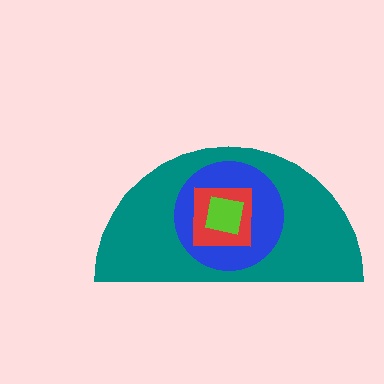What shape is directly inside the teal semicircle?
The blue circle.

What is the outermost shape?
The teal semicircle.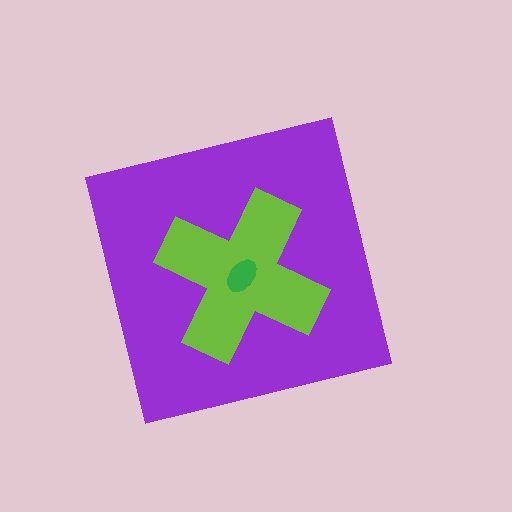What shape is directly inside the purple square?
The lime cross.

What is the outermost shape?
The purple square.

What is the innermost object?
The green ellipse.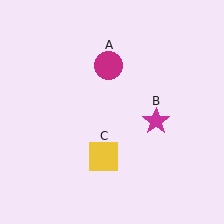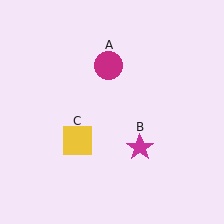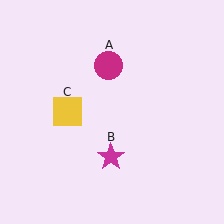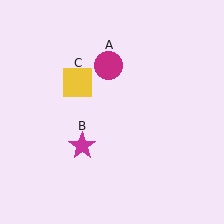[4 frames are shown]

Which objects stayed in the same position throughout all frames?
Magenta circle (object A) remained stationary.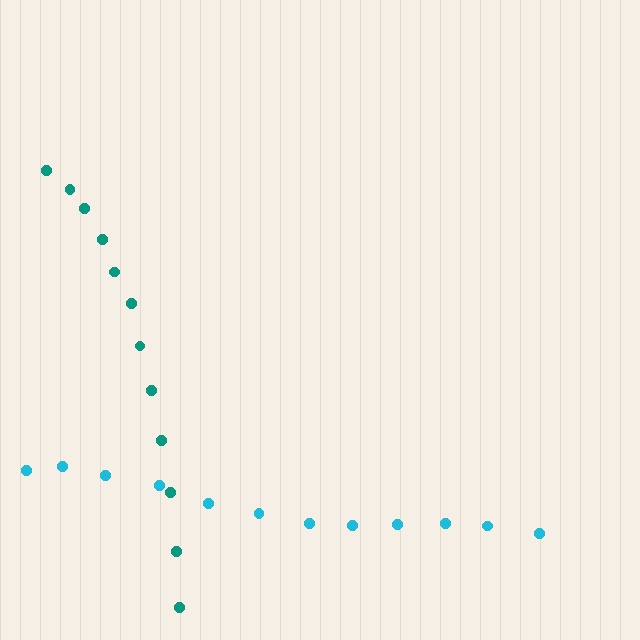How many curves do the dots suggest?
There are 2 distinct paths.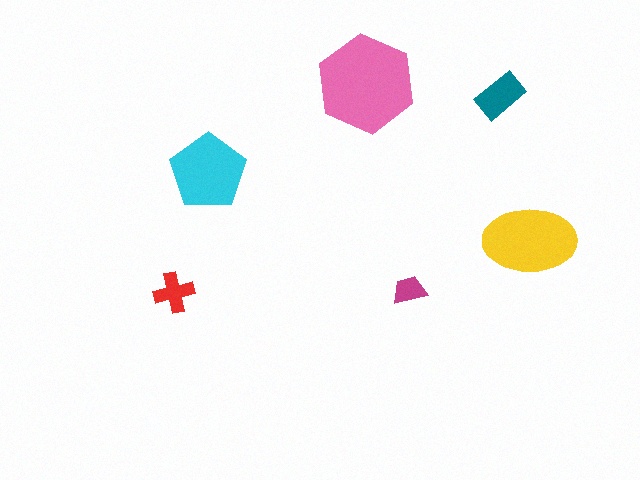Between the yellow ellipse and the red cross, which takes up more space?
The yellow ellipse.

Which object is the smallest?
The magenta trapezoid.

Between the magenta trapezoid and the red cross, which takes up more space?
The red cross.